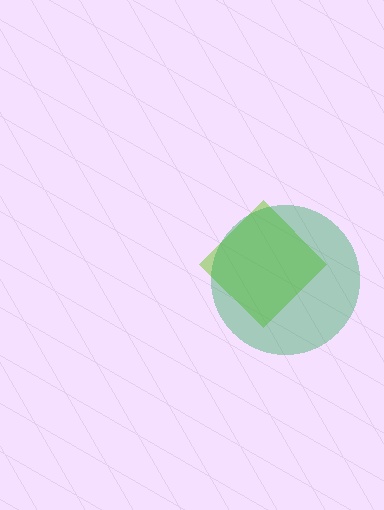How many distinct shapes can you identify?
There are 2 distinct shapes: a lime diamond, a green circle.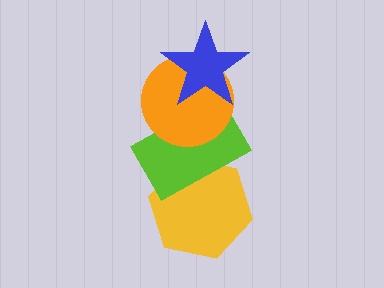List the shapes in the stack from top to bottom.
From top to bottom: the blue star, the orange circle, the lime rectangle, the yellow hexagon.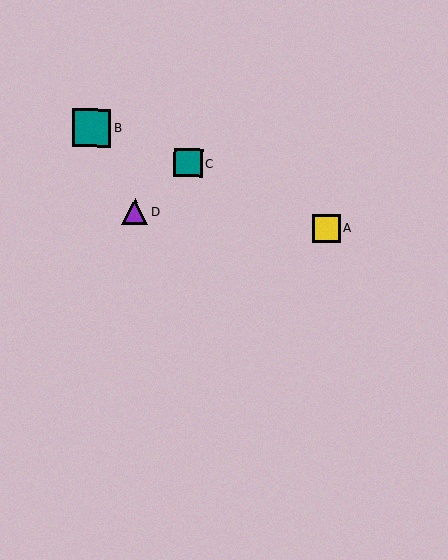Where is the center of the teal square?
The center of the teal square is at (91, 128).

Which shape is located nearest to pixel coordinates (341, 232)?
The yellow square (labeled A) at (326, 228) is nearest to that location.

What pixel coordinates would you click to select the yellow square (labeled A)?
Click at (326, 228) to select the yellow square A.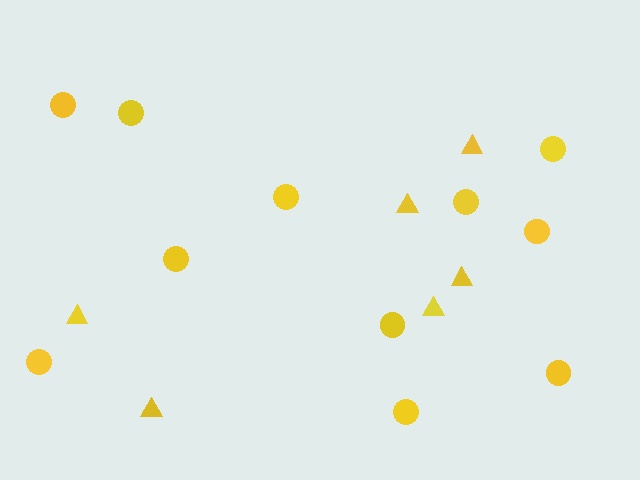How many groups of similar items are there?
There are 2 groups: one group of circles (11) and one group of triangles (6).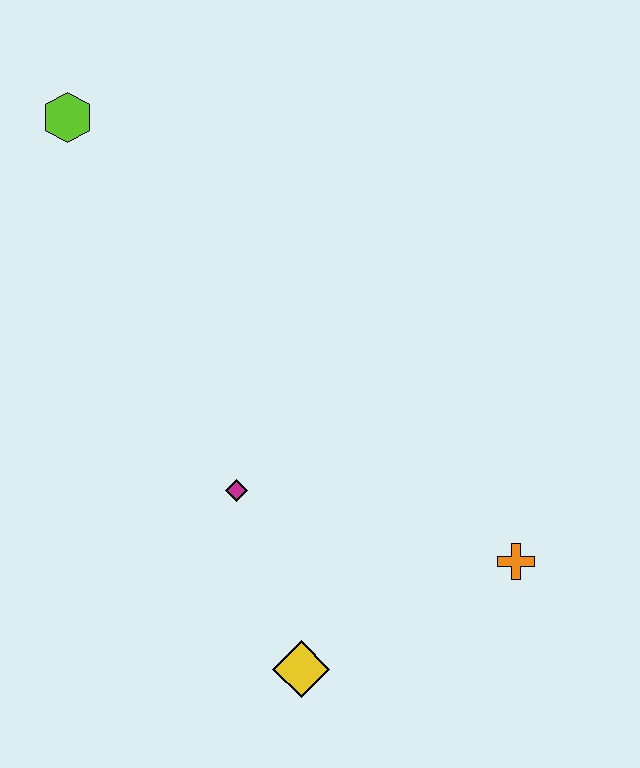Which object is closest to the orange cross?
The yellow diamond is closest to the orange cross.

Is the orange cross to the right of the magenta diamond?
Yes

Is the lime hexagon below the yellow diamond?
No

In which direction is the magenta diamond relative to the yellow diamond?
The magenta diamond is above the yellow diamond.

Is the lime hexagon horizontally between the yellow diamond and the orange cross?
No